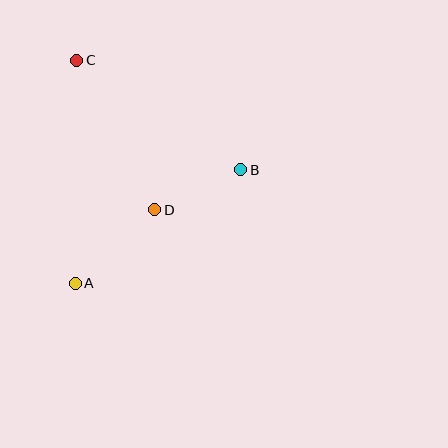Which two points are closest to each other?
Points B and D are closest to each other.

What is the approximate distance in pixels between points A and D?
The distance between A and D is approximately 108 pixels.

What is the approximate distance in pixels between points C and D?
The distance between C and D is approximately 169 pixels.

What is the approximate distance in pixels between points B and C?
The distance between B and C is approximately 197 pixels.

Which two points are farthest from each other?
Points A and C are farthest from each other.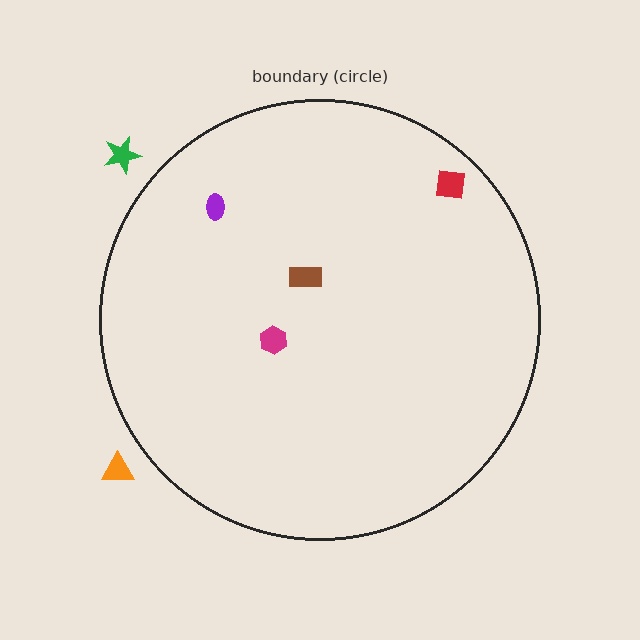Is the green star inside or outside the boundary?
Outside.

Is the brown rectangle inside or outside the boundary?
Inside.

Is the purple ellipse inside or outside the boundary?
Inside.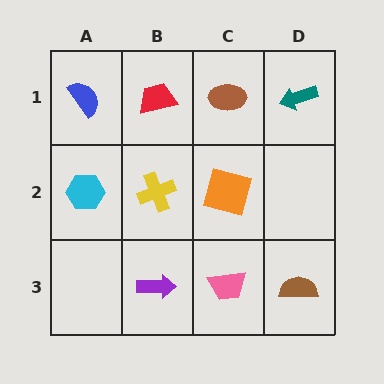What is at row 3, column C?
A pink trapezoid.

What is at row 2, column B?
A yellow cross.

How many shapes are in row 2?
3 shapes.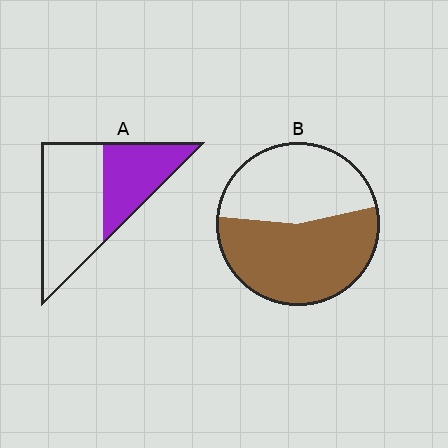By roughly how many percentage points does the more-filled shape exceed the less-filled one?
By roughly 15 percentage points (B over A).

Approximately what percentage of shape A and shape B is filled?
A is approximately 40% and B is approximately 55%.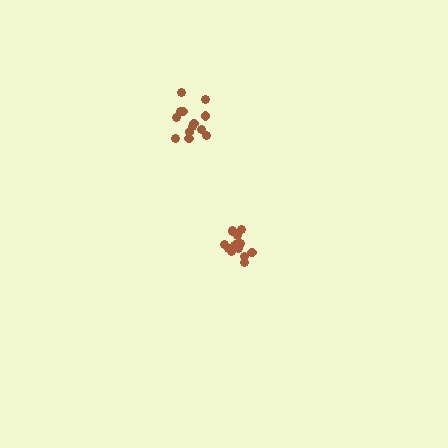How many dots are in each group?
Group 1: 14 dots, Group 2: 13 dots (27 total).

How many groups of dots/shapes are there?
There are 2 groups.